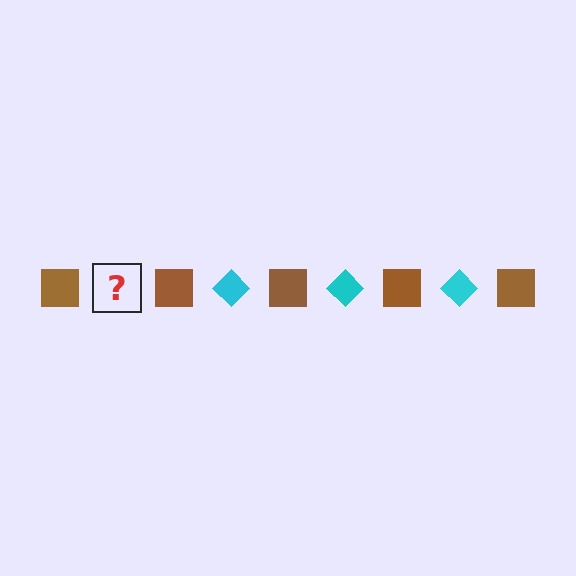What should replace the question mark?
The question mark should be replaced with a cyan diamond.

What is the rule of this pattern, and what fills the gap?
The rule is that the pattern alternates between brown square and cyan diamond. The gap should be filled with a cyan diamond.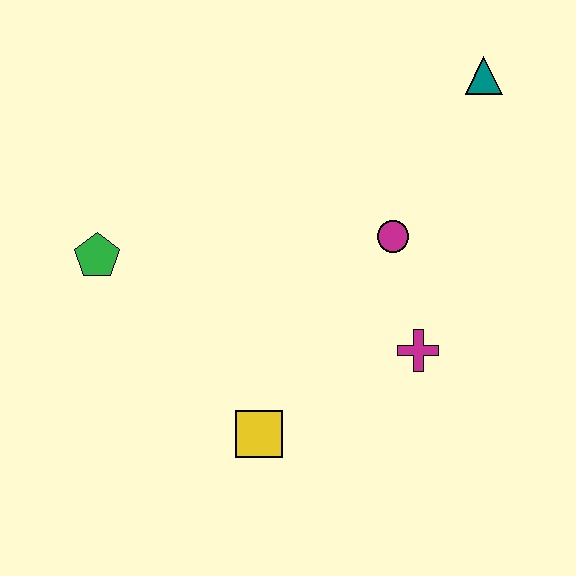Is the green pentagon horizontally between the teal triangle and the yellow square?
No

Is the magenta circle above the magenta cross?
Yes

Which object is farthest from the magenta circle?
The green pentagon is farthest from the magenta circle.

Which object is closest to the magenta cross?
The magenta circle is closest to the magenta cross.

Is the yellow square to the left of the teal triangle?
Yes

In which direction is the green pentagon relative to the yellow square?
The green pentagon is above the yellow square.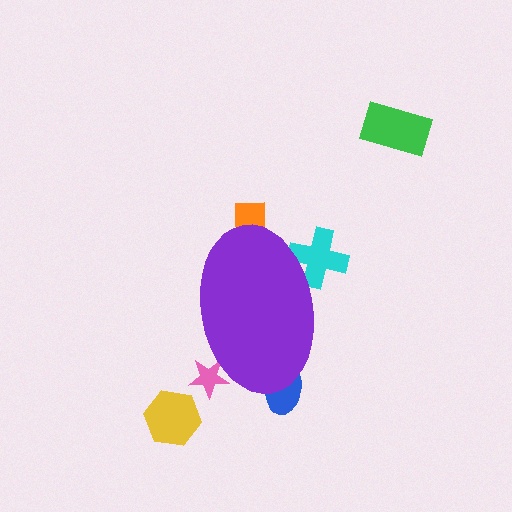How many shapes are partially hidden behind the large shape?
4 shapes are partially hidden.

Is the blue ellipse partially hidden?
Yes, the blue ellipse is partially hidden behind the purple ellipse.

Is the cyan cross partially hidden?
Yes, the cyan cross is partially hidden behind the purple ellipse.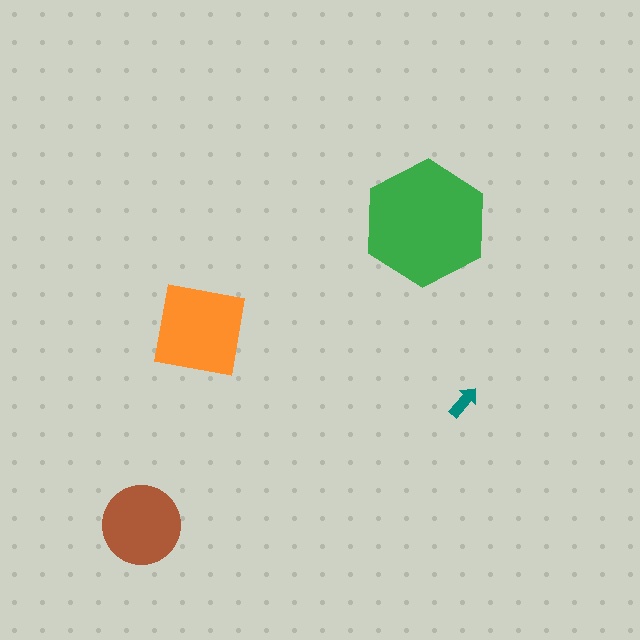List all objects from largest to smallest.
The green hexagon, the orange square, the brown circle, the teal arrow.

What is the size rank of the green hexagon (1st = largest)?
1st.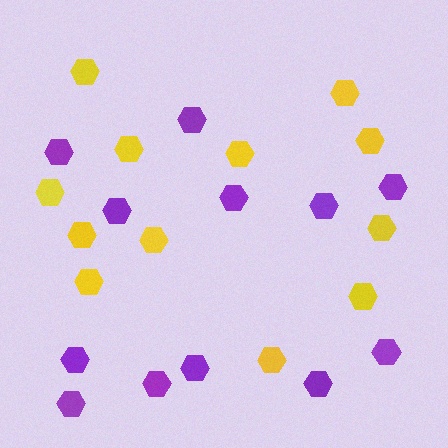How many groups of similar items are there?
There are 2 groups: one group of yellow hexagons (12) and one group of purple hexagons (12).